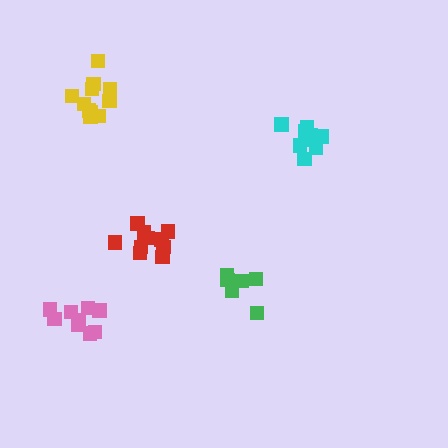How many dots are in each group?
Group 1: 10 dots, Group 2: 9 dots, Group 3: 6 dots, Group 4: 10 dots, Group 5: 12 dots (47 total).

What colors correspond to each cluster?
The clusters are colored: pink, cyan, green, red, yellow.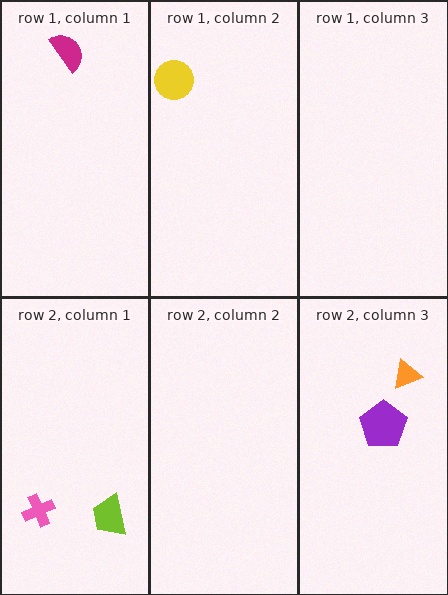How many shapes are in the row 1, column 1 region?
1.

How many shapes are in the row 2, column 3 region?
2.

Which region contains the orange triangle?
The row 2, column 3 region.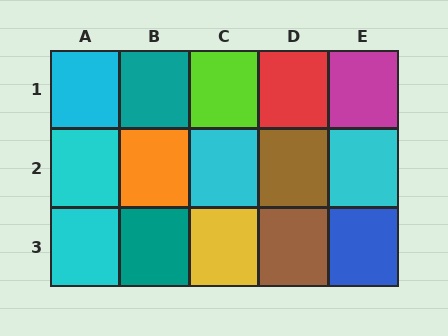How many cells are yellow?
1 cell is yellow.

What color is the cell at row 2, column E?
Cyan.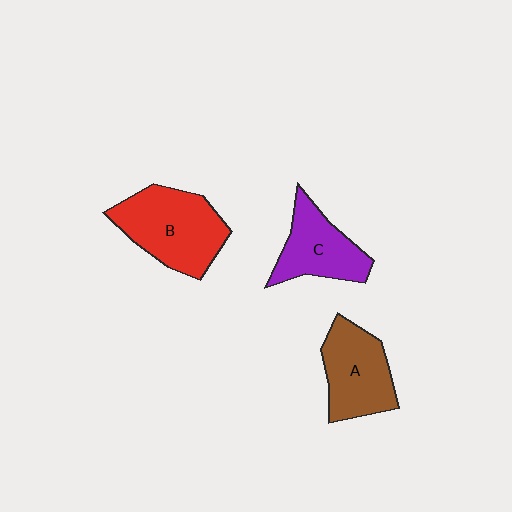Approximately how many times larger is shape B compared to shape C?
Approximately 1.4 times.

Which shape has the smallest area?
Shape C (purple).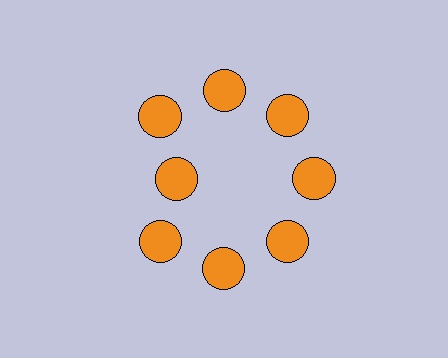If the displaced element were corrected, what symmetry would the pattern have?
It would have 8-fold rotational symmetry — the pattern would map onto itself every 45 degrees.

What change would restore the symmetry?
The symmetry would be restored by moving it outward, back onto the ring so that all 8 circles sit at equal angles and equal distance from the center.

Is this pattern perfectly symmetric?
No. The 8 orange circles are arranged in a ring, but one element near the 9 o'clock position is pulled inward toward the center, breaking the 8-fold rotational symmetry.